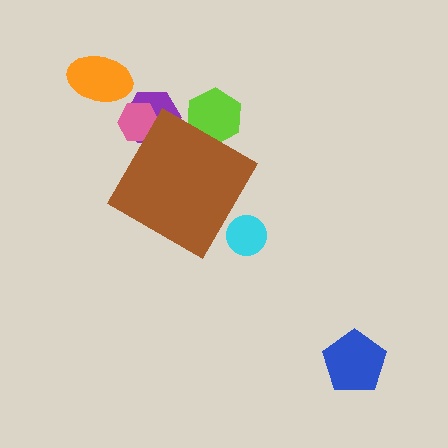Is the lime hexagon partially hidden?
Yes, the lime hexagon is partially hidden behind the brown diamond.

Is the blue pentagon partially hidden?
No, the blue pentagon is fully visible.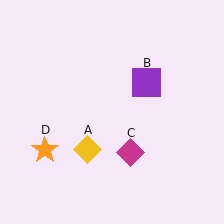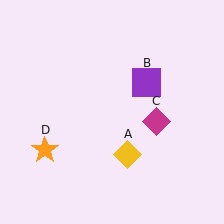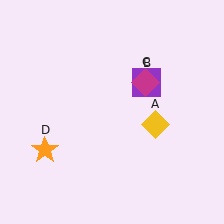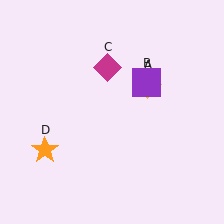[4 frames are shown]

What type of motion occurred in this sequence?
The yellow diamond (object A), magenta diamond (object C) rotated counterclockwise around the center of the scene.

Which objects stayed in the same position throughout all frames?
Purple square (object B) and orange star (object D) remained stationary.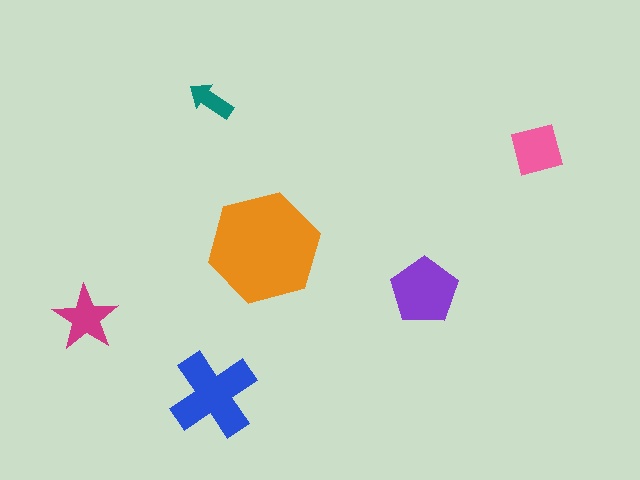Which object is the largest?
The orange hexagon.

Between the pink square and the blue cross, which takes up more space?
The blue cross.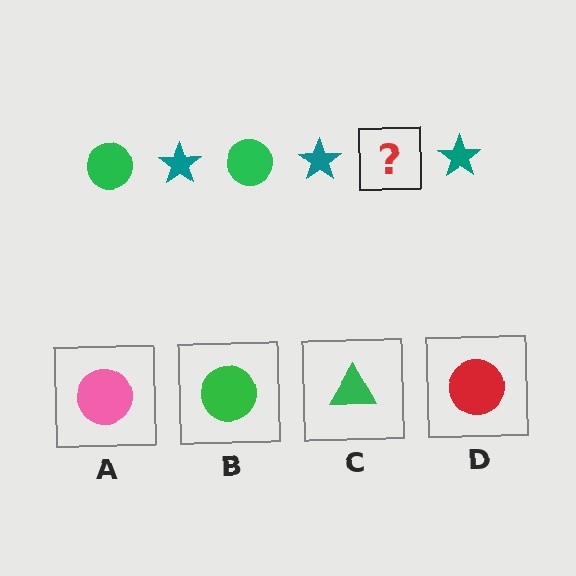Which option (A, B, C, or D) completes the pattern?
B.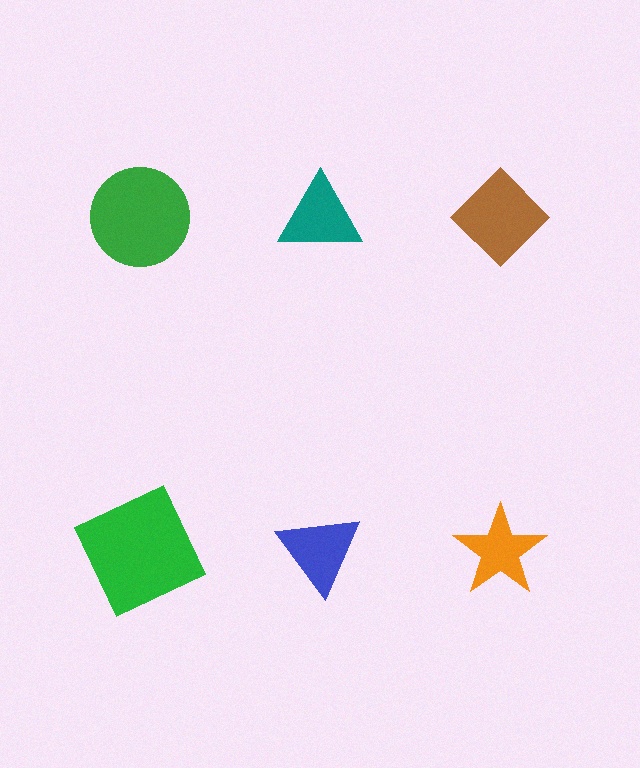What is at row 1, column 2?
A teal triangle.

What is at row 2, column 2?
A blue triangle.